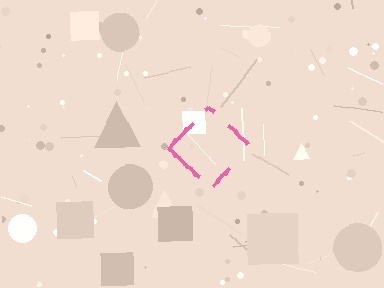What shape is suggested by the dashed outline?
The dashed outline suggests a diamond.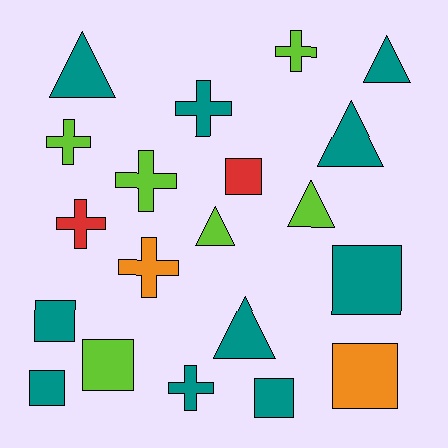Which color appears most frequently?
Teal, with 10 objects.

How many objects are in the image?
There are 20 objects.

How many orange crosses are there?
There is 1 orange cross.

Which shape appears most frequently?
Cross, with 7 objects.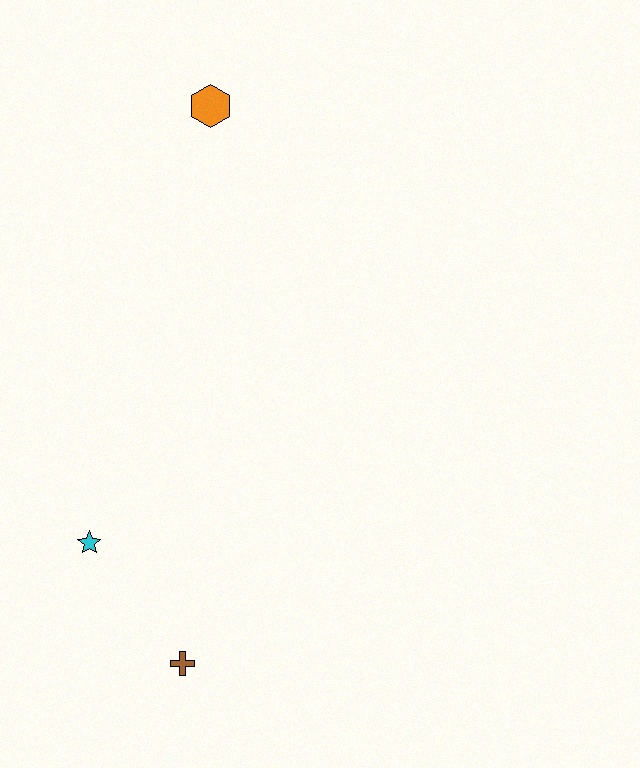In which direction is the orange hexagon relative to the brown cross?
The orange hexagon is above the brown cross.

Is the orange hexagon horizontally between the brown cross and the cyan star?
No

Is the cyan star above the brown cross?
Yes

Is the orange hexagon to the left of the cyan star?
No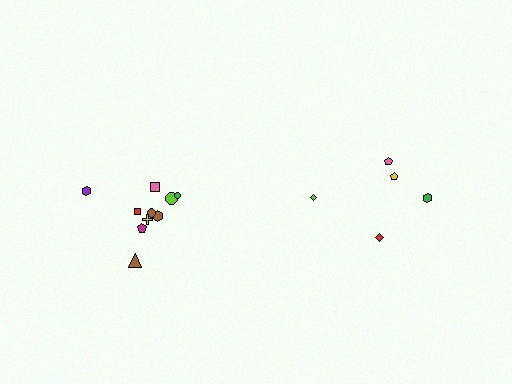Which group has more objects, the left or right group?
The left group.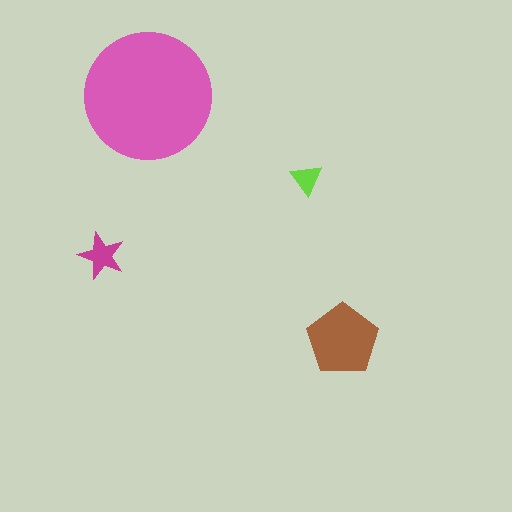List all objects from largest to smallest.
The pink circle, the brown pentagon, the magenta star, the lime triangle.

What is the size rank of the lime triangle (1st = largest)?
4th.